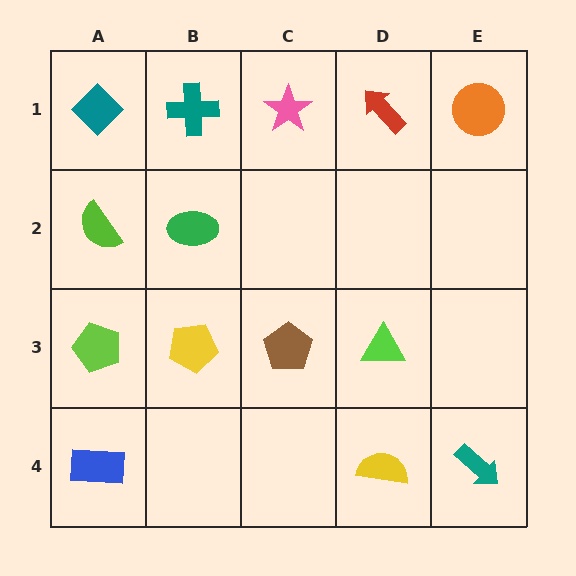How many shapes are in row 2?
2 shapes.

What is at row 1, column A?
A teal diamond.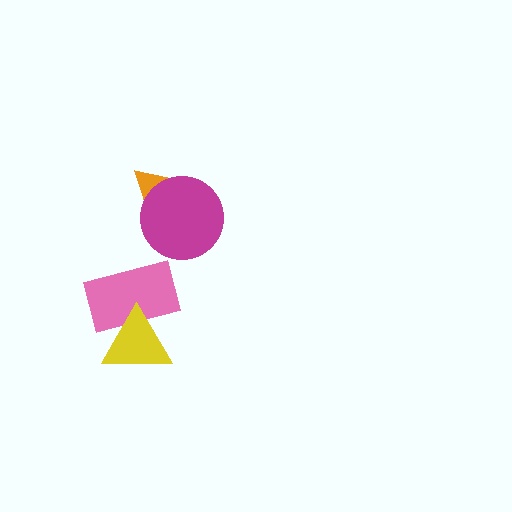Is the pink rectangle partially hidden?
Yes, it is partially covered by another shape.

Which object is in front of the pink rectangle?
The yellow triangle is in front of the pink rectangle.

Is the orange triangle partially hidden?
Yes, it is partially covered by another shape.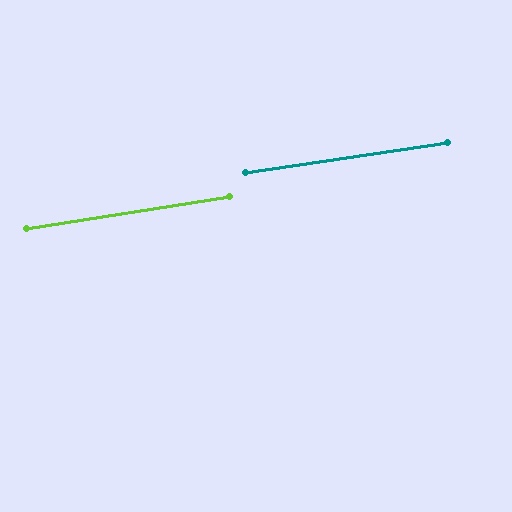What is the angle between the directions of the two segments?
Approximately 1 degree.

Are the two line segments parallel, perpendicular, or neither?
Parallel — their directions differ by only 0.7°.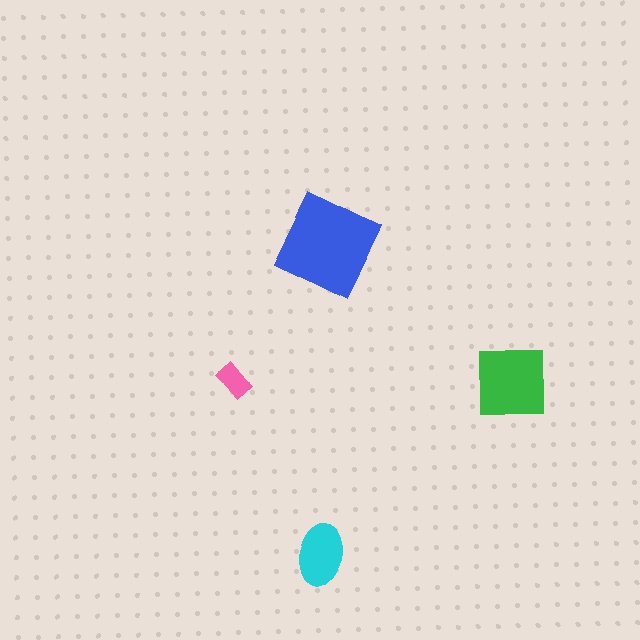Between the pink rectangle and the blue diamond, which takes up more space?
The blue diamond.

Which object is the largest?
The blue diamond.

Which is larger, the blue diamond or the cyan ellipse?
The blue diamond.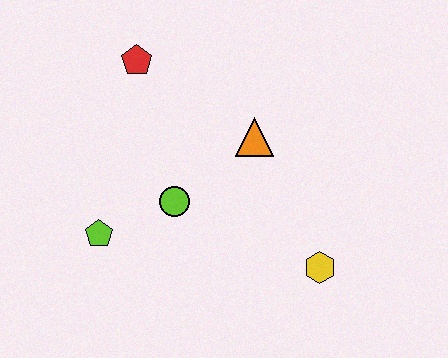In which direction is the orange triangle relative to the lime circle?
The orange triangle is to the right of the lime circle.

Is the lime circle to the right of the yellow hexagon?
No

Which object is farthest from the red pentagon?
The yellow hexagon is farthest from the red pentagon.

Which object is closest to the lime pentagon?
The lime circle is closest to the lime pentagon.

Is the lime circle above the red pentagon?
No